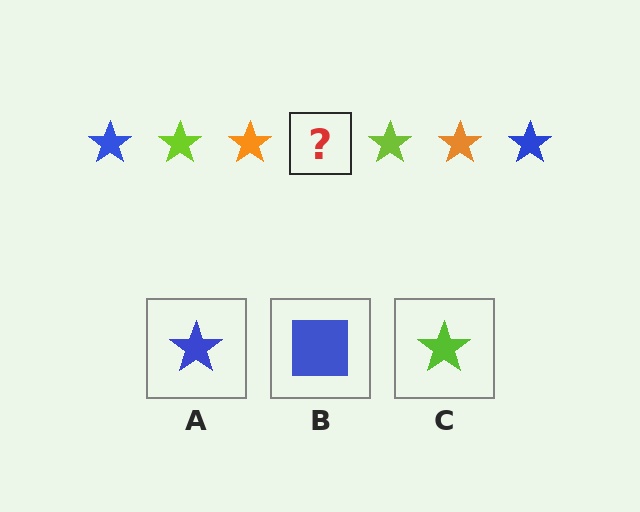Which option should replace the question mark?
Option A.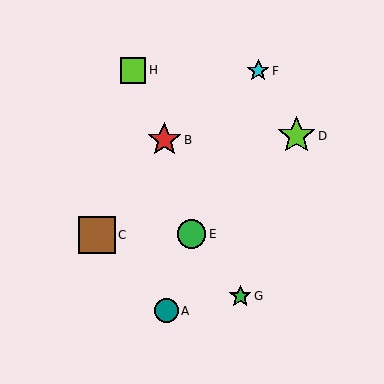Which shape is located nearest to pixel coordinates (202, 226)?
The green circle (labeled E) at (192, 234) is nearest to that location.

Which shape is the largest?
The lime star (labeled D) is the largest.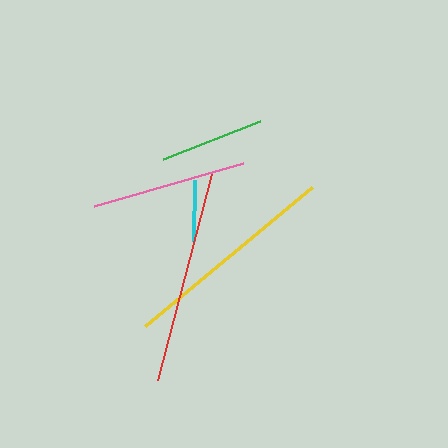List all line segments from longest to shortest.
From longest to shortest: yellow, red, pink, green, cyan.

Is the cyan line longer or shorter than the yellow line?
The yellow line is longer than the cyan line.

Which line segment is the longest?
The yellow line is the longest at approximately 218 pixels.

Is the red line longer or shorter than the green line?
The red line is longer than the green line.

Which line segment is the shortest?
The cyan line is the shortest at approximately 61 pixels.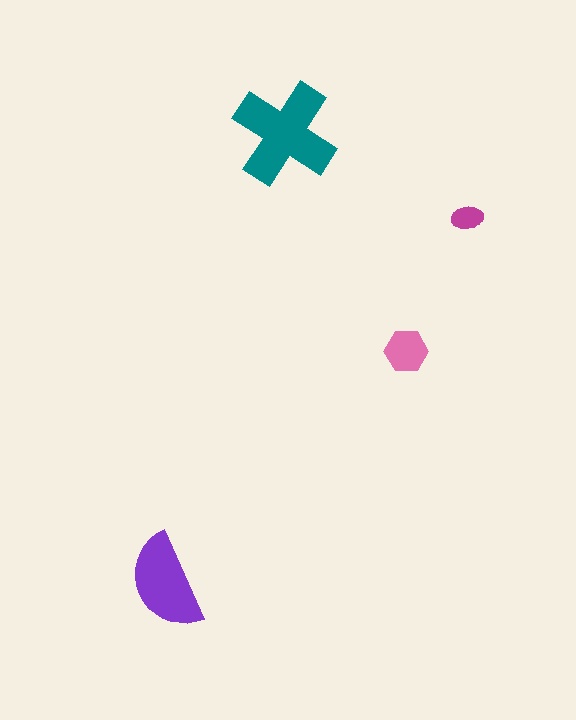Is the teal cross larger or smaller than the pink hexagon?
Larger.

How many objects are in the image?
There are 4 objects in the image.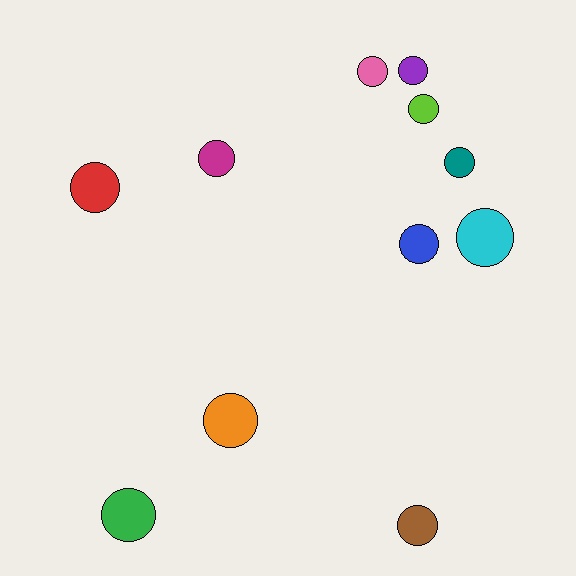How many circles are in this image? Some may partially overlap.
There are 11 circles.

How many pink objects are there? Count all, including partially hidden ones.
There is 1 pink object.